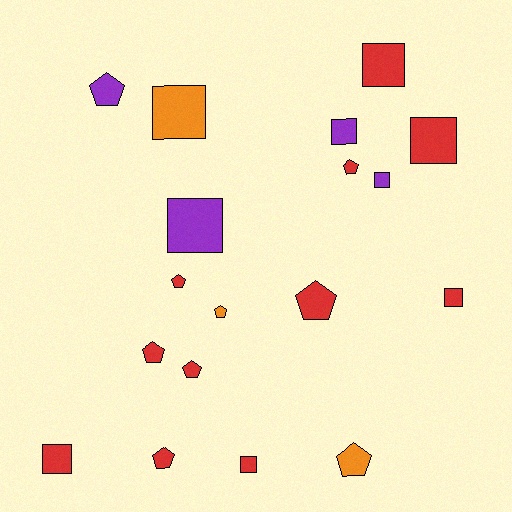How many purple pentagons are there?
There is 1 purple pentagon.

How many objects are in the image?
There are 18 objects.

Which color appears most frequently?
Red, with 11 objects.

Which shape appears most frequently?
Square, with 9 objects.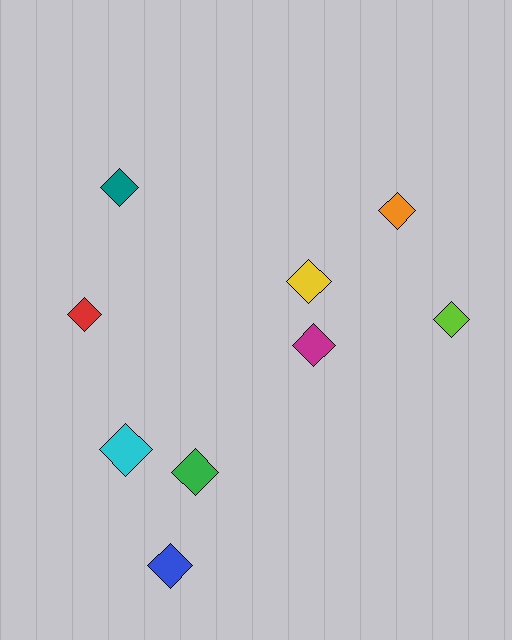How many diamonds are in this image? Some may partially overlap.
There are 9 diamonds.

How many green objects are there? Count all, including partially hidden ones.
There is 1 green object.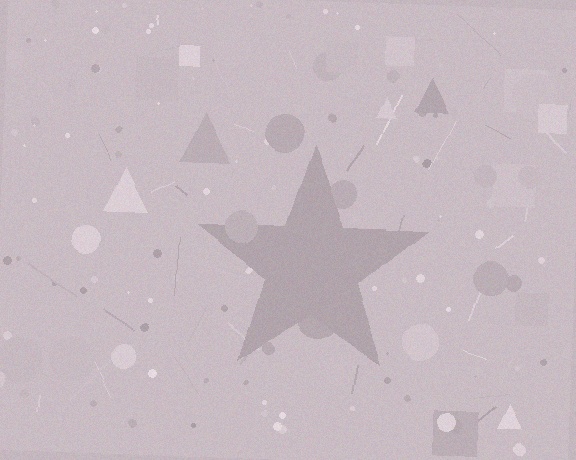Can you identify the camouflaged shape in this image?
The camouflaged shape is a star.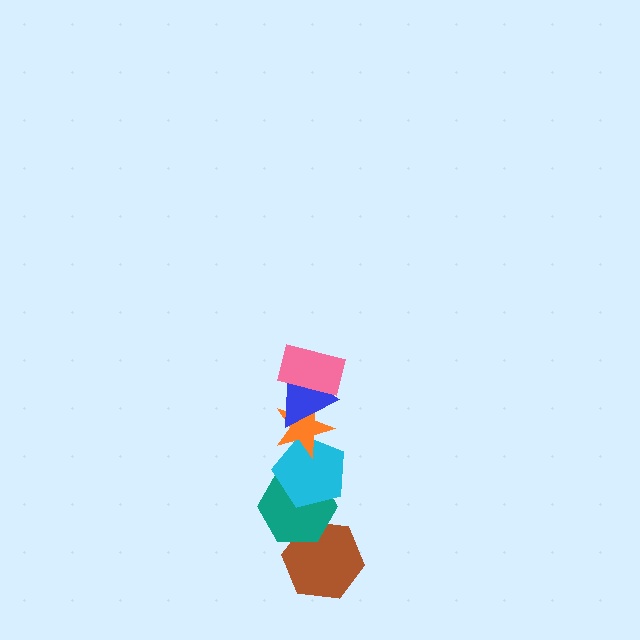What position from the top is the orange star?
The orange star is 3rd from the top.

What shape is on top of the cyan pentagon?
The orange star is on top of the cyan pentagon.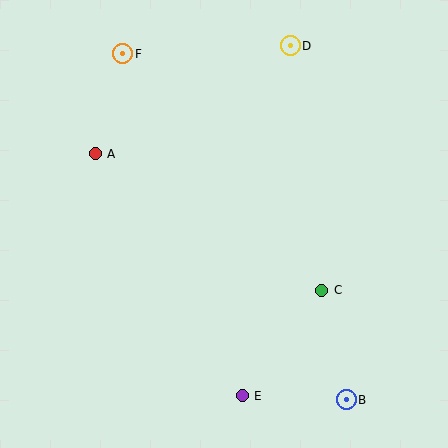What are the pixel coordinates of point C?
Point C is at (322, 290).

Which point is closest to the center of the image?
Point C at (322, 290) is closest to the center.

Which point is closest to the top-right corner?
Point D is closest to the top-right corner.